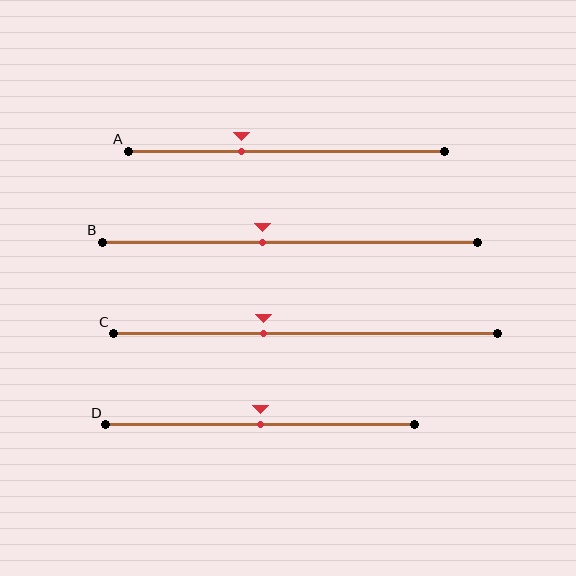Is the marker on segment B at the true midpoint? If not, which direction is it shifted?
No, the marker on segment B is shifted to the left by about 7% of the segment length.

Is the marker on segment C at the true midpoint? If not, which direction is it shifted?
No, the marker on segment C is shifted to the left by about 11% of the segment length.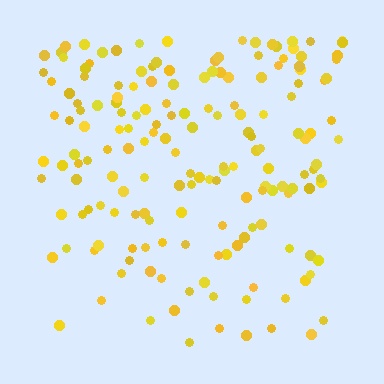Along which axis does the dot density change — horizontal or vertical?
Vertical.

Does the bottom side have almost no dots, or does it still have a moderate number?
Still a moderate number, just noticeably fewer than the top.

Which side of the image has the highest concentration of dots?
The top.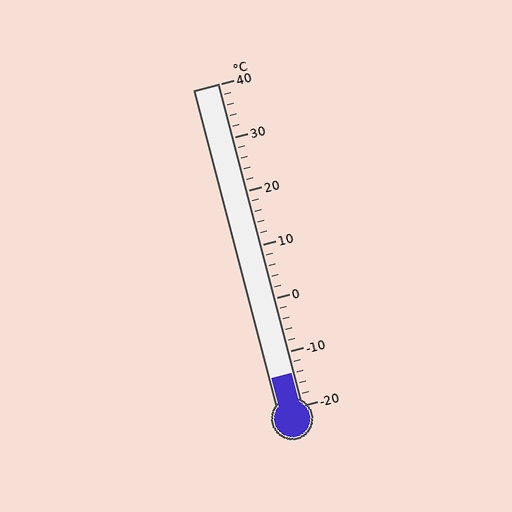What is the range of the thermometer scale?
The thermometer scale ranges from -20°C to 40°C.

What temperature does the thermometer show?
The thermometer shows approximately -14°C.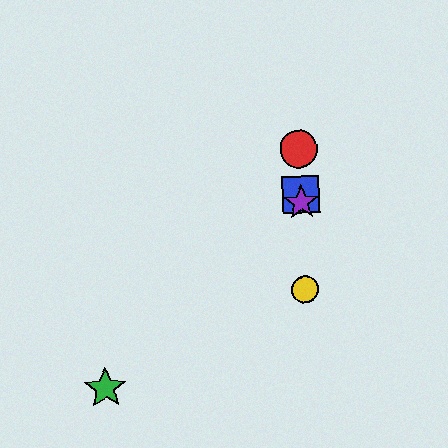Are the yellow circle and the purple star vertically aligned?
Yes, both are at x≈305.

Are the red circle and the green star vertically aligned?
No, the red circle is at x≈299 and the green star is at x≈105.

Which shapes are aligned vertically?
The red circle, the blue square, the yellow circle, the purple star are aligned vertically.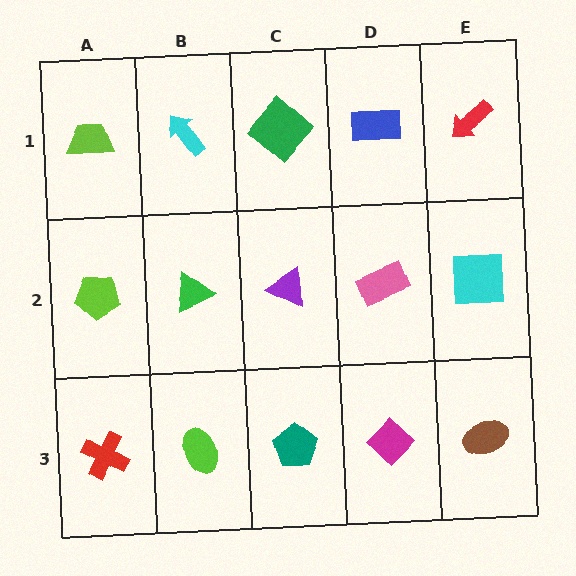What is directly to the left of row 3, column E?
A magenta diamond.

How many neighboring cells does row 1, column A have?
2.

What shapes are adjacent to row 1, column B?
A green triangle (row 2, column B), a lime trapezoid (row 1, column A), a green diamond (row 1, column C).